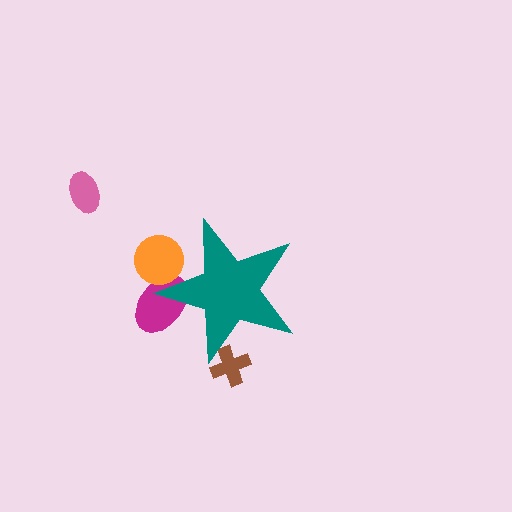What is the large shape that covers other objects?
A teal star.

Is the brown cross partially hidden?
Yes, the brown cross is partially hidden behind the teal star.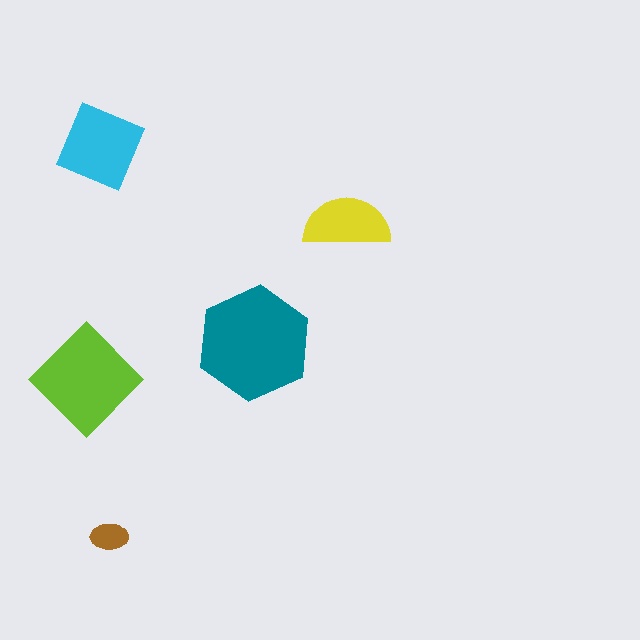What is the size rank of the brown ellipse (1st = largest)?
5th.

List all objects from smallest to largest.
The brown ellipse, the yellow semicircle, the cyan square, the lime diamond, the teal hexagon.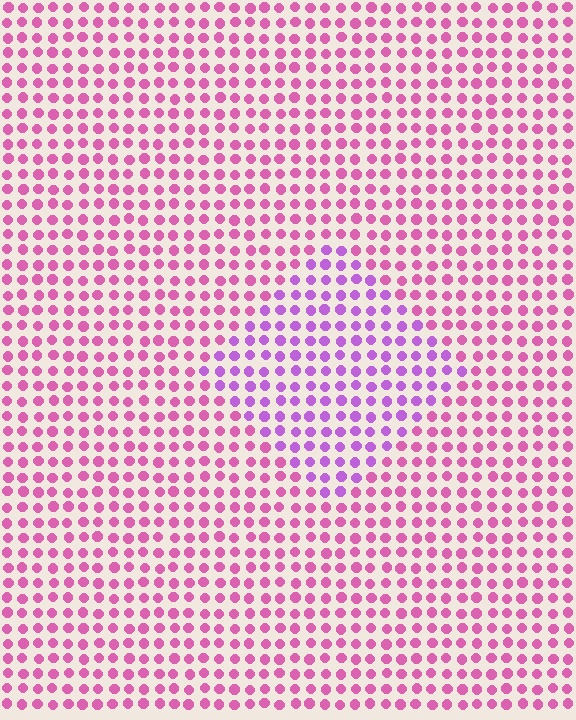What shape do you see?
I see a diamond.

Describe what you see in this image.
The image is filled with small pink elements in a uniform arrangement. A diamond-shaped region is visible where the elements are tinted to a slightly different hue, forming a subtle color boundary.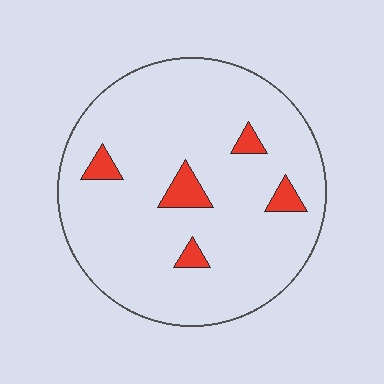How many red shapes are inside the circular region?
5.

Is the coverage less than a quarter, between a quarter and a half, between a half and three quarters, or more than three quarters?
Less than a quarter.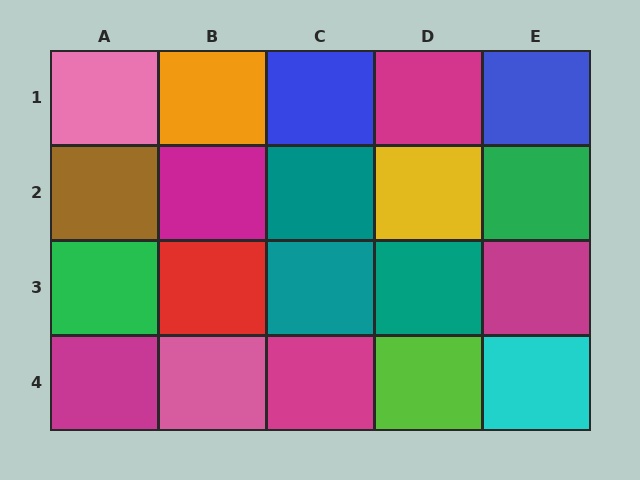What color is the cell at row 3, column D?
Teal.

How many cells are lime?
1 cell is lime.